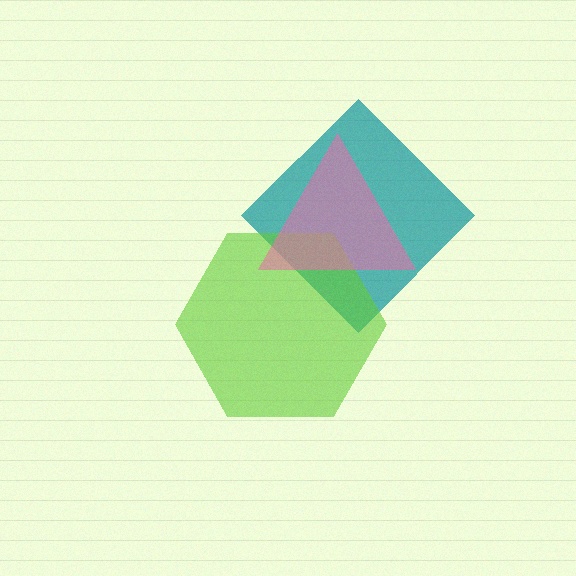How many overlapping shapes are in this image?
There are 3 overlapping shapes in the image.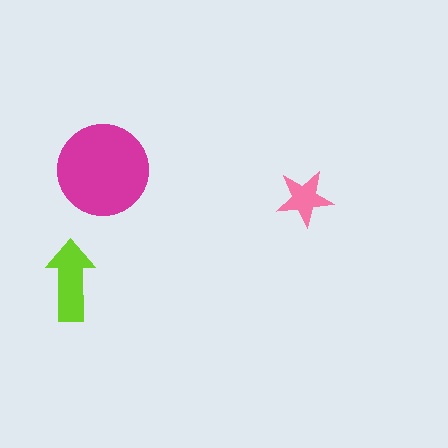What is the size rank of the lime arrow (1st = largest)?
2nd.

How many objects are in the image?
There are 3 objects in the image.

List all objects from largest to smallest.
The magenta circle, the lime arrow, the pink star.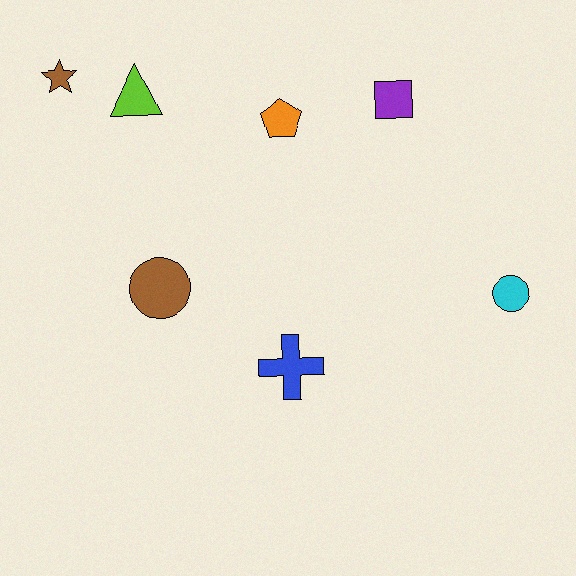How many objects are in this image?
There are 7 objects.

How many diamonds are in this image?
There are no diamonds.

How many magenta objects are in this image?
There are no magenta objects.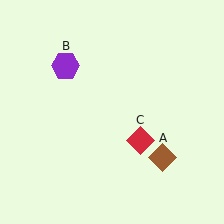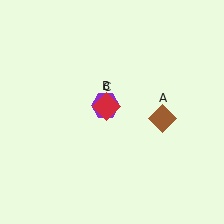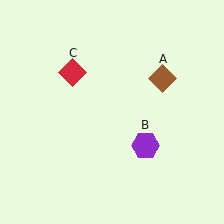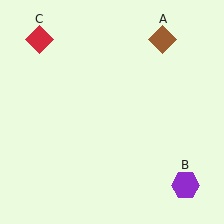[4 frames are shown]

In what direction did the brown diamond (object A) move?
The brown diamond (object A) moved up.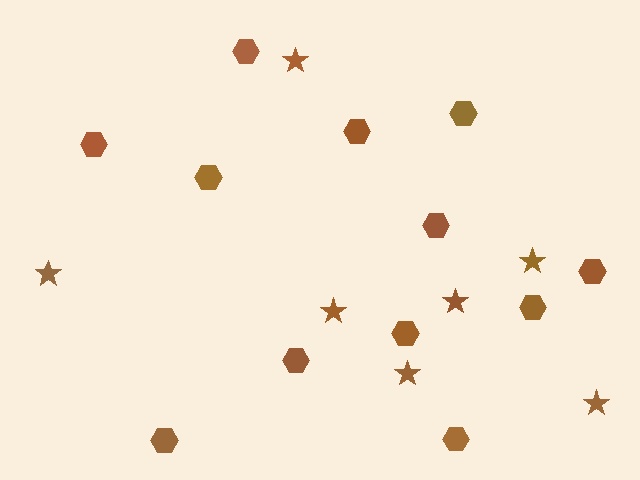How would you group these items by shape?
There are 2 groups: one group of hexagons (12) and one group of stars (7).